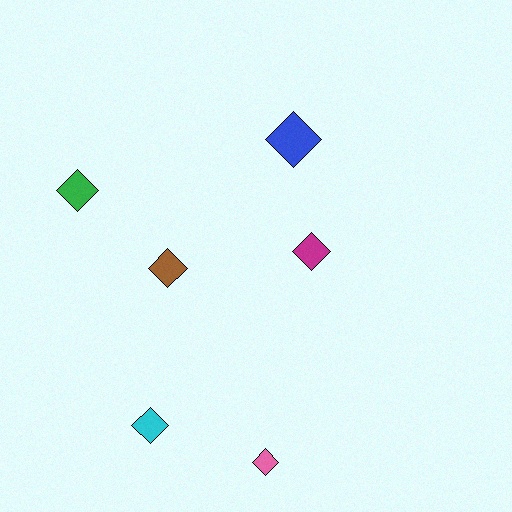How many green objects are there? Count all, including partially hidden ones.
There is 1 green object.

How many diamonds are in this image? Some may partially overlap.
There are 6 diamonds.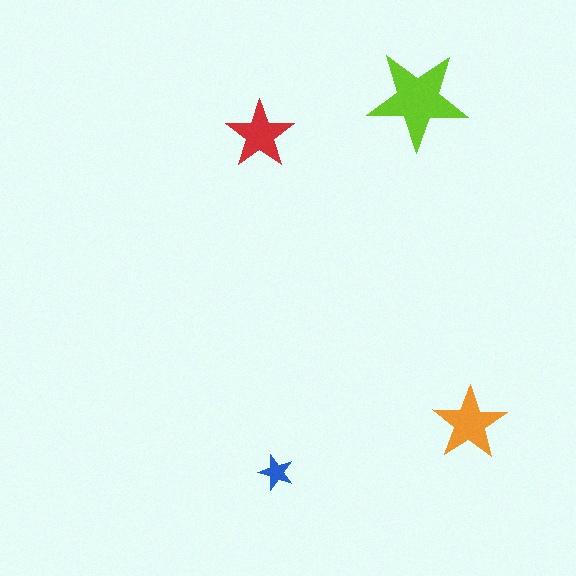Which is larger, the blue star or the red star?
The red one.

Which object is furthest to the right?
The orange star is rightmost.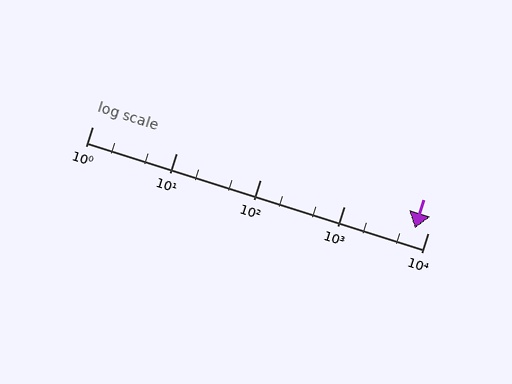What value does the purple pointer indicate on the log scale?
The pointer indicates approximately 7000.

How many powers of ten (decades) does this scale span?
The scale spans 4 decades, from 1 to 10000.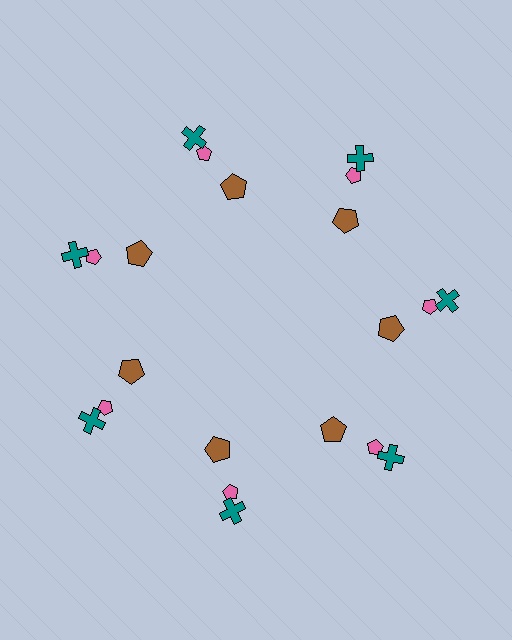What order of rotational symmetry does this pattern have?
This pattern has 7-fold rotational symmetry.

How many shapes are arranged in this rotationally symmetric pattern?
There are 21 shapes, arranged in 7 groups of 3.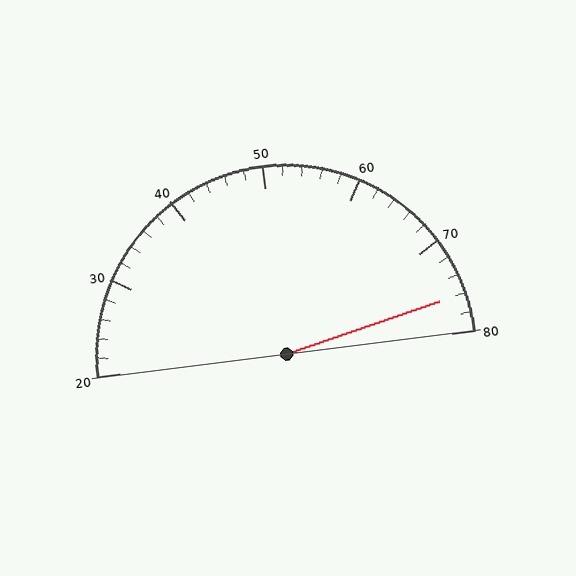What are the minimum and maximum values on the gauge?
The gauge ranges from 20 to 80.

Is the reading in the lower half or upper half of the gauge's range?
The reading is in the upper half of the range (20 to 80).